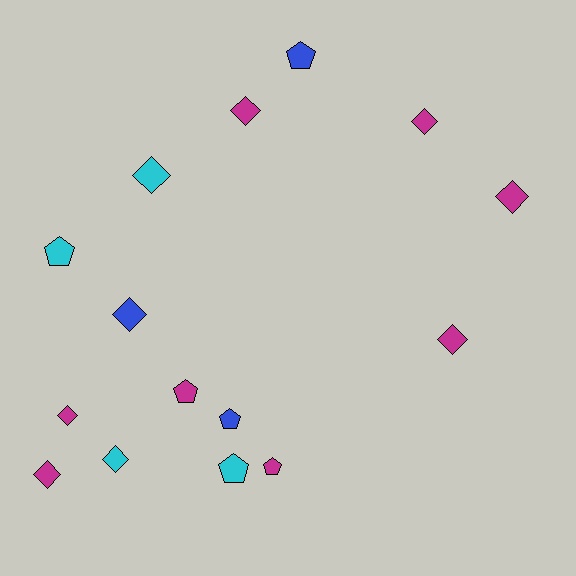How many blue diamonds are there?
There is 1 blue diamond.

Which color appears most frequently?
Magenta, with 8 objects.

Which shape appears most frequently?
Diamond, with 9 objects.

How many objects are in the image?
There are 15 objects.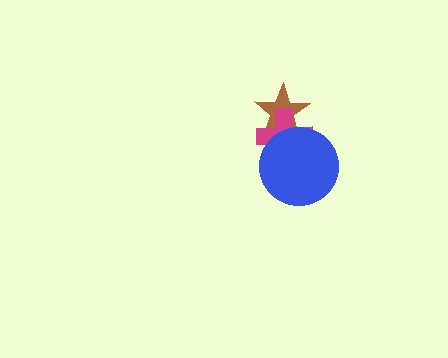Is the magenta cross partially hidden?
Yes, it is partially covered by another shape.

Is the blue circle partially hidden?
No, no other shape covers it.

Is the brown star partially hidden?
Yes, it is partially covered by another shape.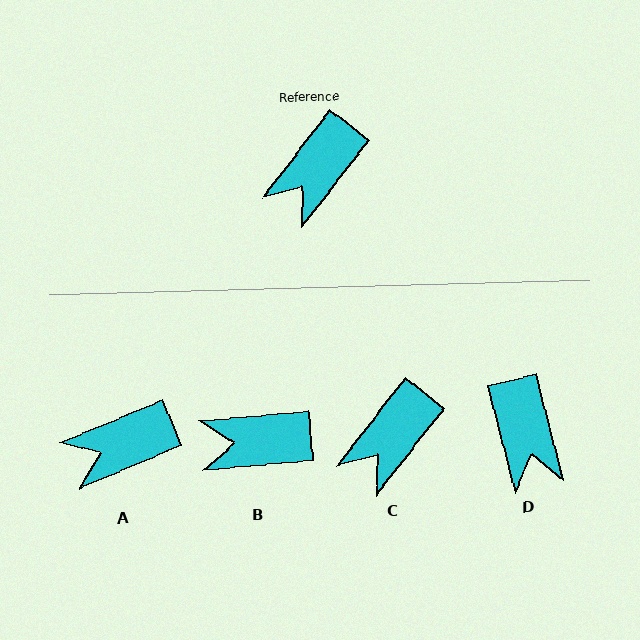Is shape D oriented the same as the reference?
No, it is off by about 52 degrees.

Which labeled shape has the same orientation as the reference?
C.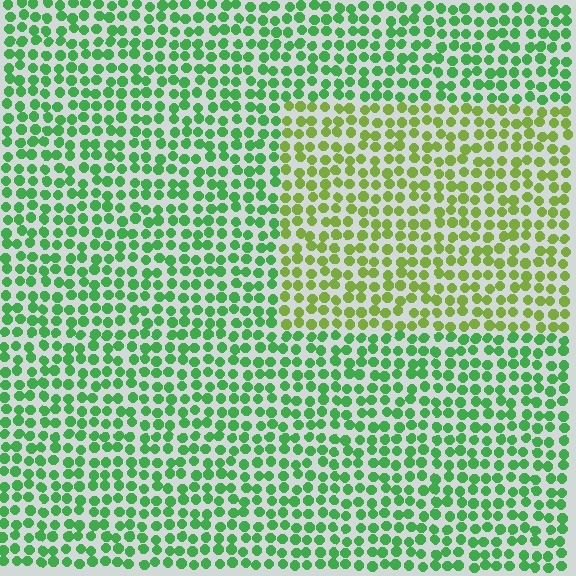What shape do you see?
I see a rectangle.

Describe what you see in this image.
The image is filled with small green elements in a uniform arrangement. A rectangle-shaped region is visible where the elements are tinted to a slightly different hue, forming a subtle color boundary.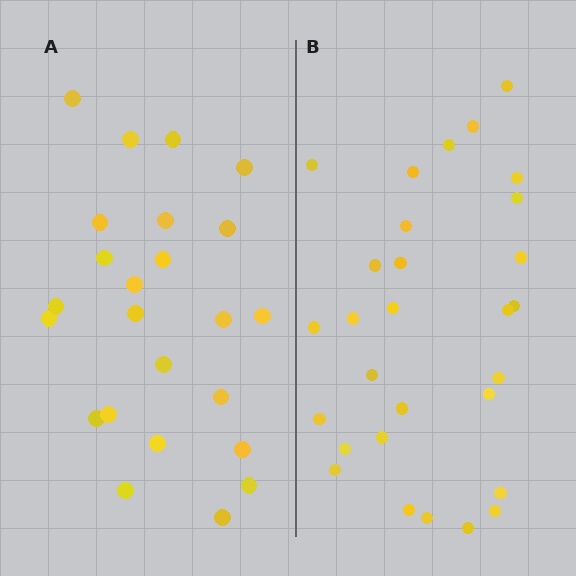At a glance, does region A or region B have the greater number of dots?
Region B (the right region) has more dots.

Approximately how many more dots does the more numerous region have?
Region B has about 5 more dots than region A.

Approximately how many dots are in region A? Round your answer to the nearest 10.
About 20 dots. (The exact count is 24, which rounds to 20.)